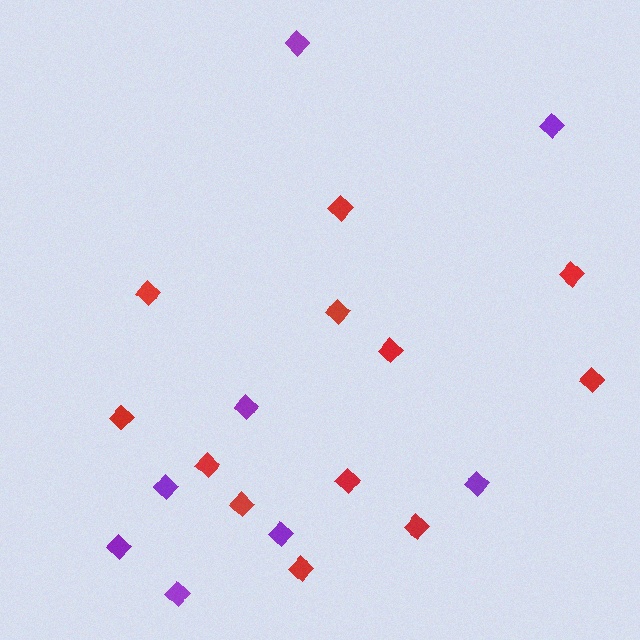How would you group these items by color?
There are 2 groups: one group of red diamonds (12) and one group of purple diamonds (8).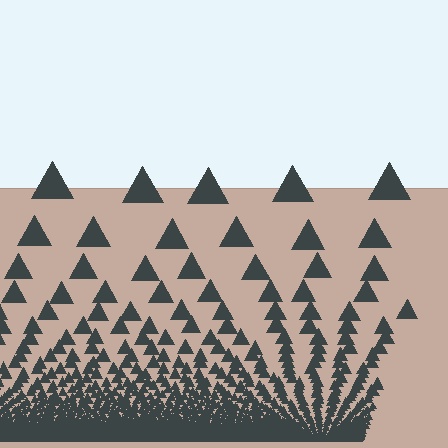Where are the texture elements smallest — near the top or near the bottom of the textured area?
Near the bottom.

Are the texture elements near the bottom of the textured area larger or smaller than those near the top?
Smaller. The gradient is inverted — elements near the bottom are smaller and denser.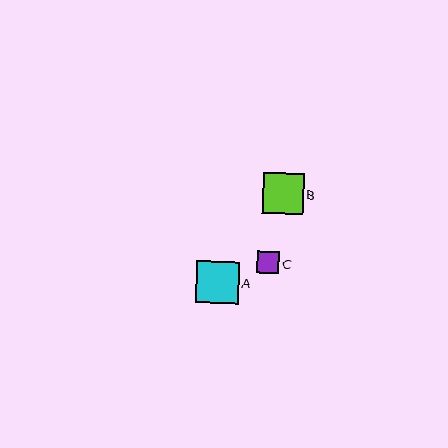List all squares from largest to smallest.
From largest to smallest: A, B, C.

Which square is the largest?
Square A is the largest with a size of approximately 42 pixels.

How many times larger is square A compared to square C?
Square A is approximately 1.9 times the size of square C.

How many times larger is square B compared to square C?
Square B is approximately 1.9 times the size of square C.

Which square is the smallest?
Square C is the smallest with a size of approximately 22 pixels.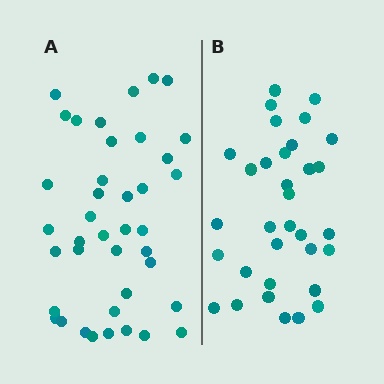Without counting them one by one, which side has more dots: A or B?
Region A (the left region) has more dots.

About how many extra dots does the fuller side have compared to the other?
Region A has roughly 8 or so more dots than region B.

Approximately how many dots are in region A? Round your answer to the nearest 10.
About 40 dots.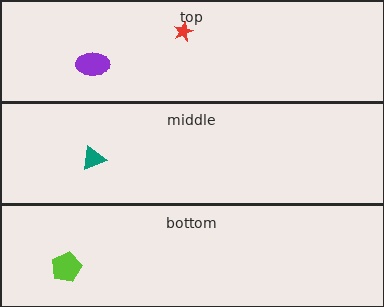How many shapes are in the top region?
2.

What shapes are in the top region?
The purple ellipse, the red star.